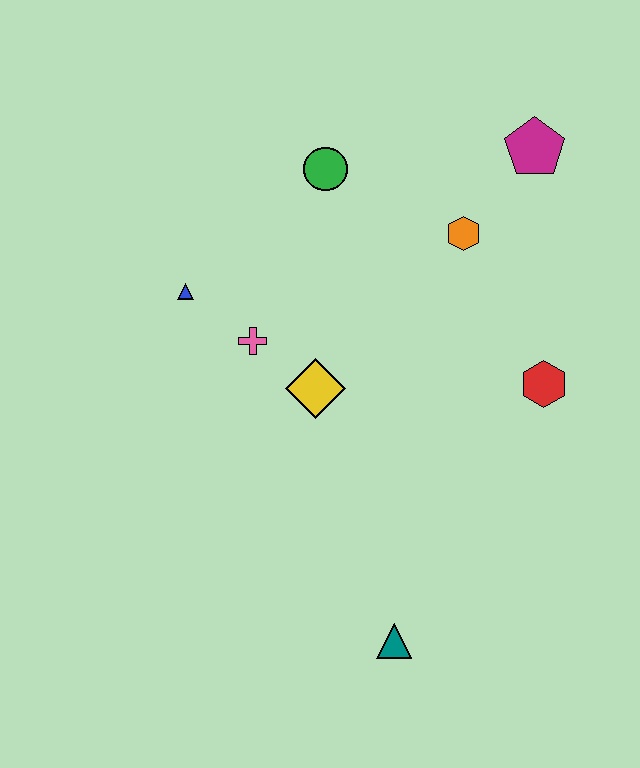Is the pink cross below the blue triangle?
Yes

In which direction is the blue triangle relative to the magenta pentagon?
The blue triangle is to the left of the magenta pentagon.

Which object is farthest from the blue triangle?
The teal triangle is farthest from the blue triangle.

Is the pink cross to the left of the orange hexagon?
Yes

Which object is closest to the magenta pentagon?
The orange hexagon is closest to the magenta pentagon.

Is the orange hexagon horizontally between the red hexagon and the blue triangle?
Yes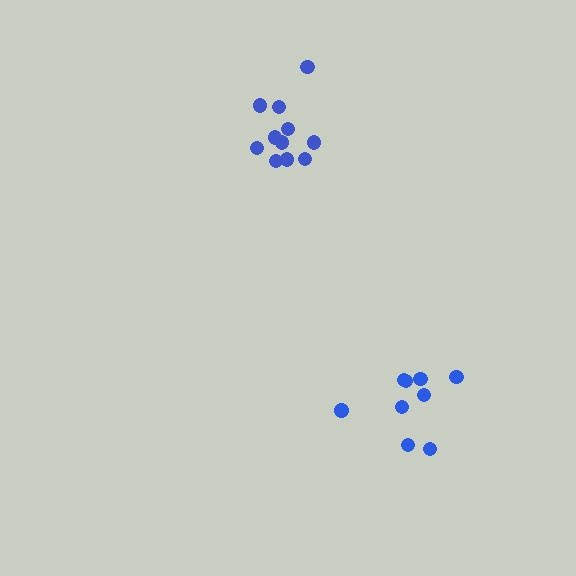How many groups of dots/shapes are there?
There are 2 groups.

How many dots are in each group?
Group 1: 9 dots, Group 2: 11 dots (20 total).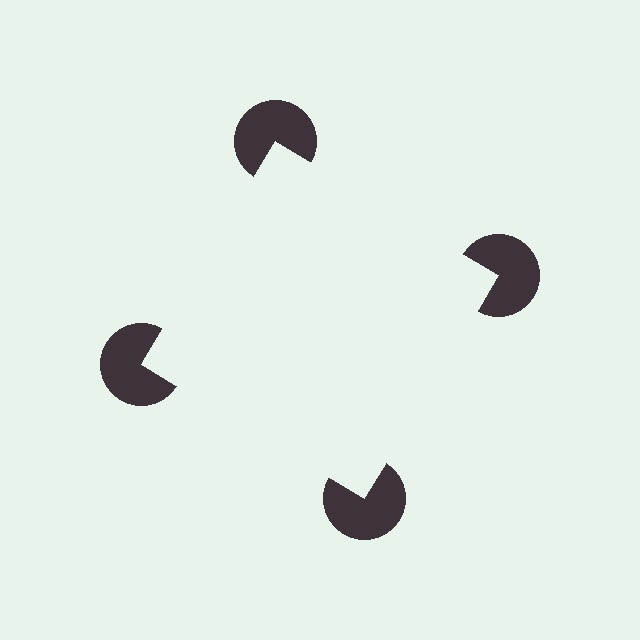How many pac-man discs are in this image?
There are 4 — one at each vertex of the illusory square.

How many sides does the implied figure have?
4 sides.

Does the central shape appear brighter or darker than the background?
It typically appears slightly brighter than the background, even though no actual brightness change is drawn.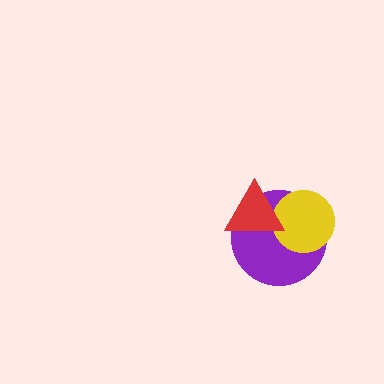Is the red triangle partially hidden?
No, no other shape covers it.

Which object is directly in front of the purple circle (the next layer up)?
The yellow circle is directly in front of the purple circle.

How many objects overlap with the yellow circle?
2 objects overlap with the yellow circle.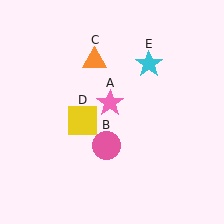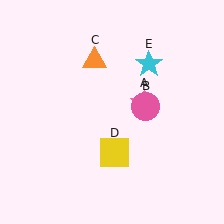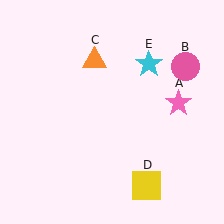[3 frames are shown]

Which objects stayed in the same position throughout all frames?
Orange triangle (object C) and cyan star (object E) remained stationary.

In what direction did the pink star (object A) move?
The pink star (object A) moved right.